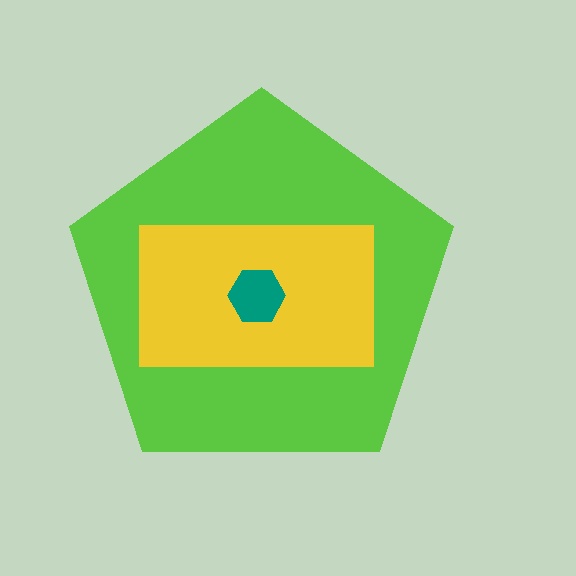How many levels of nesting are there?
3.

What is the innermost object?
The teal hexagon.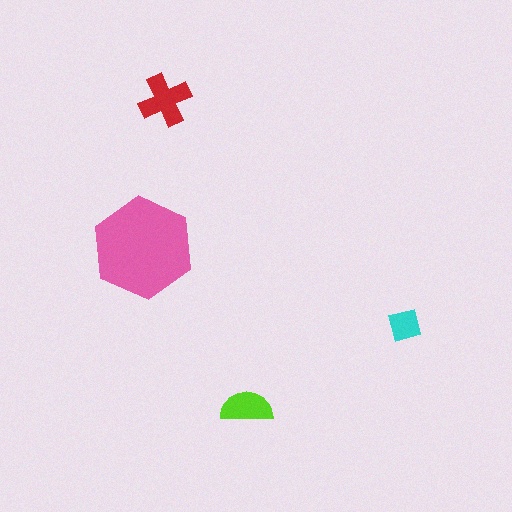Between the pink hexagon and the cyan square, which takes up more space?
The pink hexagon.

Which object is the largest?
The pink hexagon.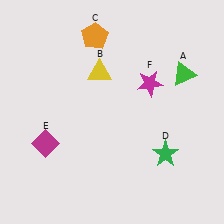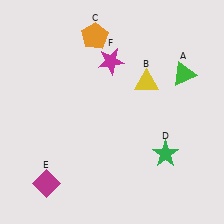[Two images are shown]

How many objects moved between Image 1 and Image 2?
3 objects moved between the two images.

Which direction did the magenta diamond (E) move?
The magenta diamond (E) moved down.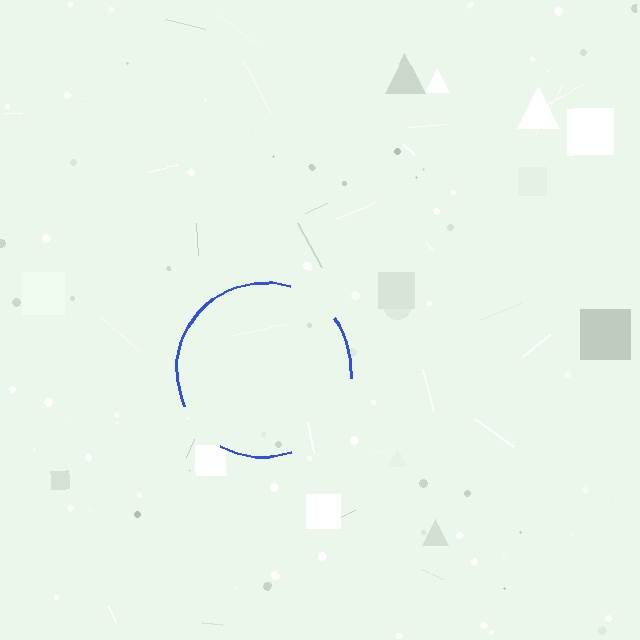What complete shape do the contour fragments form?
The contour fragments form a circle.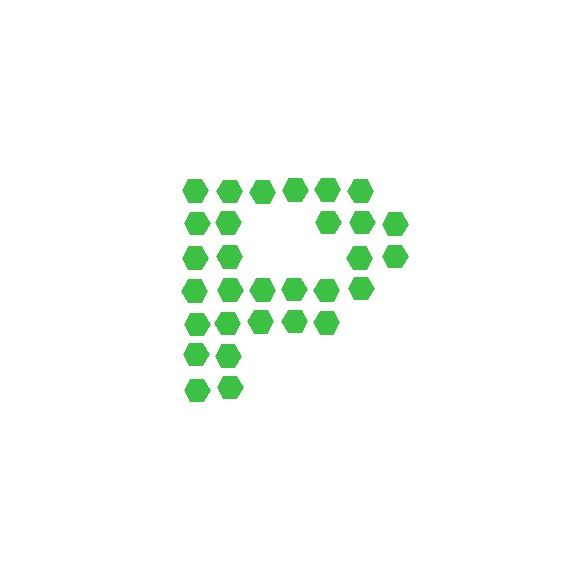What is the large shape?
The large shape is the letter P.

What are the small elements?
The small elements are hexagons.